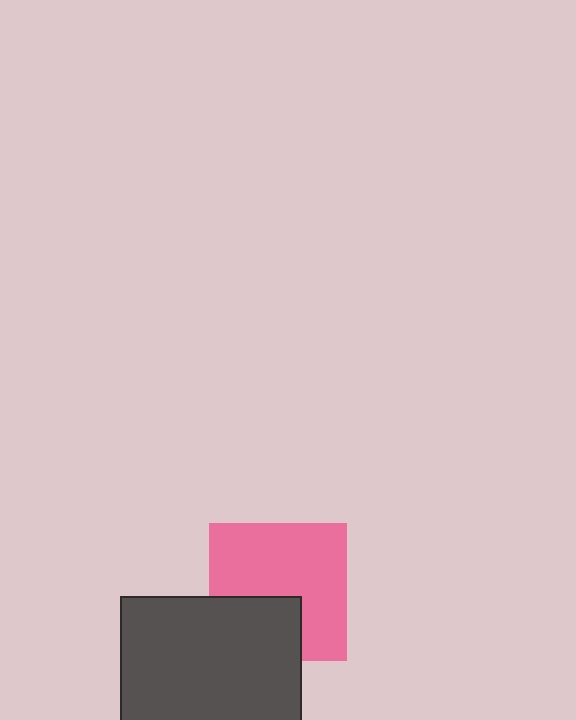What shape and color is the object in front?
The object in front is a dark gray square.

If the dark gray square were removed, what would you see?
You would see the complete pink square.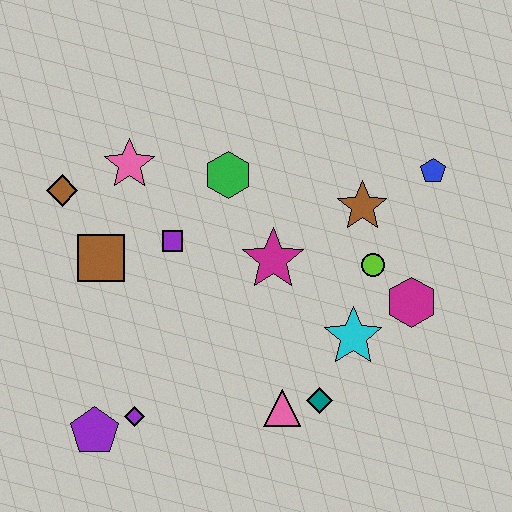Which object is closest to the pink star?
The brown diamond is closest to the pink star.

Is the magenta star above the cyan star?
Yes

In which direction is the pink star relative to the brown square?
The pink star is above the brown square.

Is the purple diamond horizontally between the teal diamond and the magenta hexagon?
No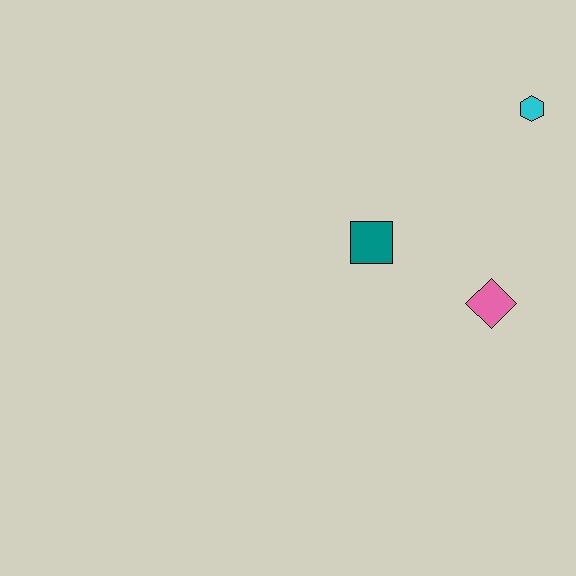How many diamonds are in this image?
There is 1 diamond.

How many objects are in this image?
There are 3 objects.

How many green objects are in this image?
There are no green objects.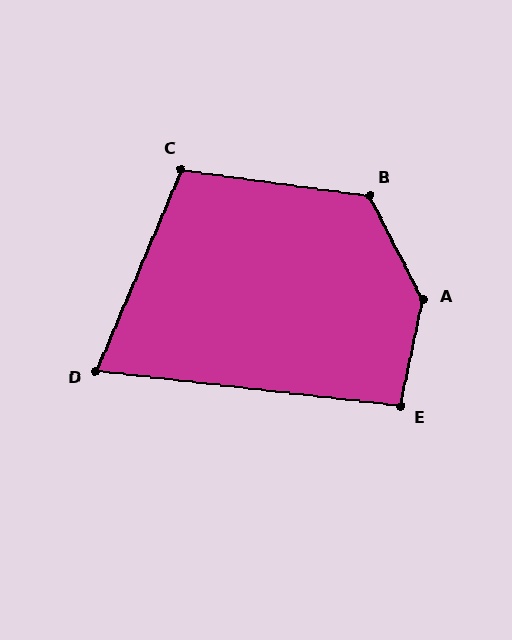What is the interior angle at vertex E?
Approximately 96 degrees (obtuse).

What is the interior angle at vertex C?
Approximately 105 degrees (obtuse).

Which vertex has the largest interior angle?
A, at approximately 141 degrees.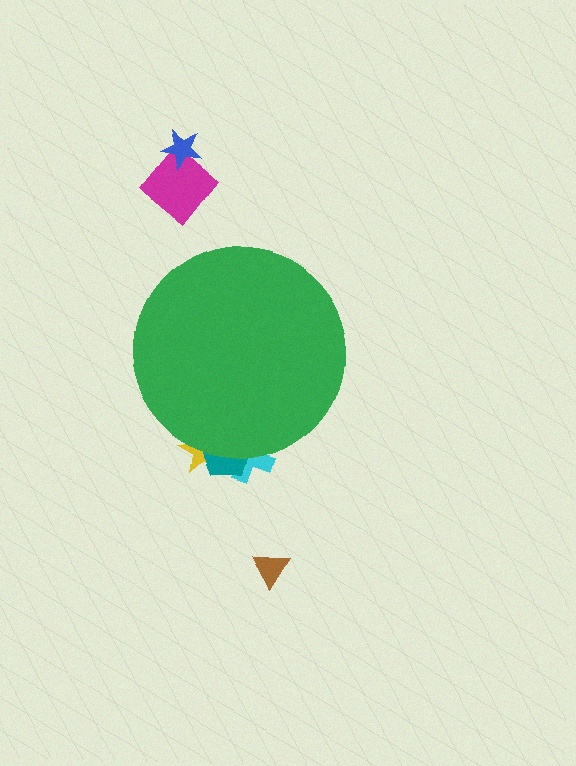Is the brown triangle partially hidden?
No, the brown triangle is fully visible.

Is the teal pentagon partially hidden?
Yes, the teal pentagon is partially hidden behind the green circle.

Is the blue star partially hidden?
No, the blue star is fully visible.